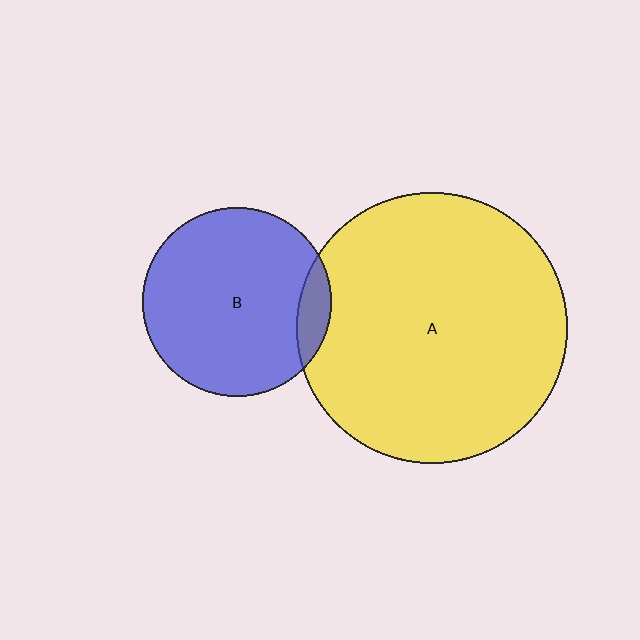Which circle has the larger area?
Circle A (yellow).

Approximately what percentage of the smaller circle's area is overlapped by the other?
Approximately 10%.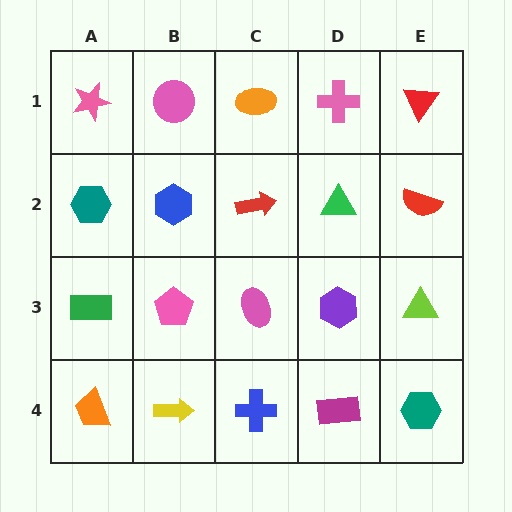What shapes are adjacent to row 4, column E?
A lime triangle (row 3, column E), a magenta rectangle (row 4, column D).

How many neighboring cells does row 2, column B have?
4.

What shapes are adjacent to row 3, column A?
A teal hexagon (row 2, column A), an orange trapezoid (row 4, column A), a pink pentagon (row 3, column B).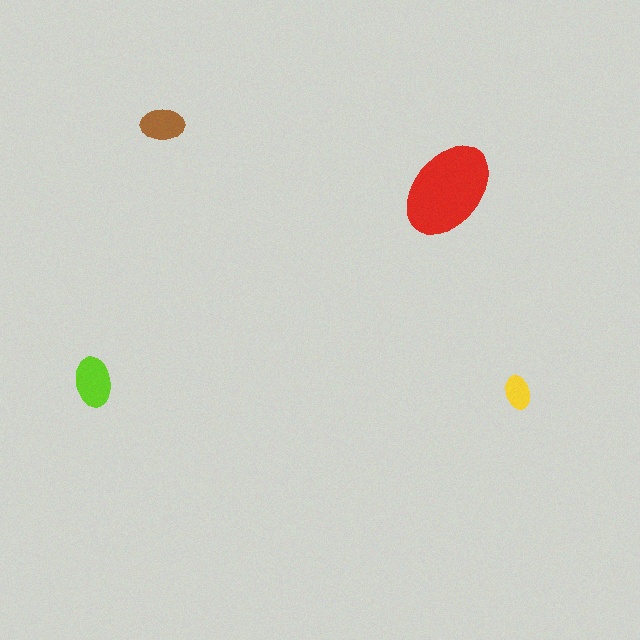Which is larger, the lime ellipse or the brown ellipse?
The lime one.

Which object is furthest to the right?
The yellow ellipse is rightmost.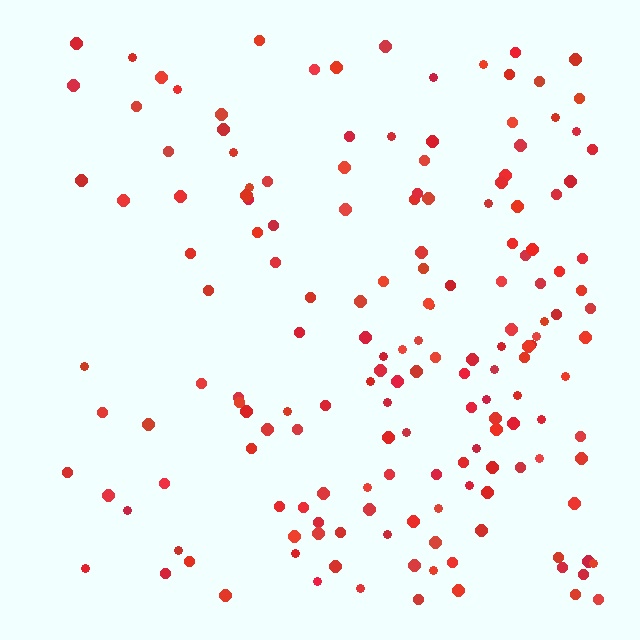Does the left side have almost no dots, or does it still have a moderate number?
Still a moderate number, just noticeably fewer than the right.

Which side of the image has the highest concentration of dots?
The right.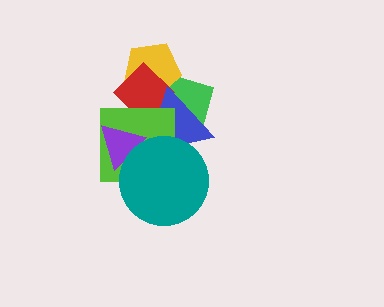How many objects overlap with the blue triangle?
6 objects overlap with the blue triangle.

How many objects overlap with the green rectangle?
4 objects overlap with the green rectangle.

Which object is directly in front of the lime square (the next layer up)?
The purple triangle is directly in front of the lime square.